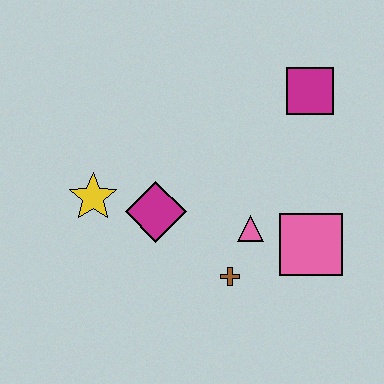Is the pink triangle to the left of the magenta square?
Yes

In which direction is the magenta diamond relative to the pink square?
The magenta diamond is to the left of the pink square.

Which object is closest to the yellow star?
The magenta diamond is closest to the yellow star.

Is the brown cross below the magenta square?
Yes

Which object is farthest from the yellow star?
The magenta square is farthest from the yellow star.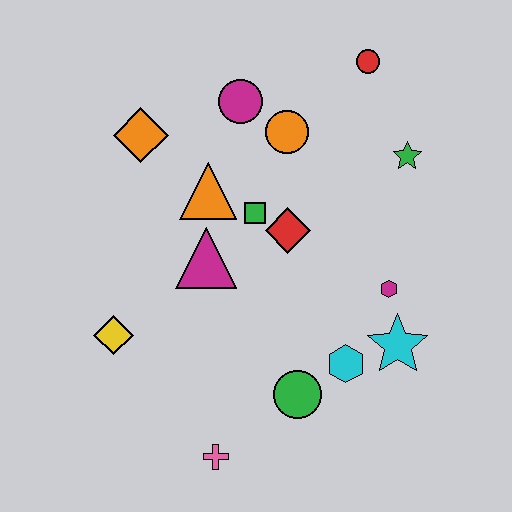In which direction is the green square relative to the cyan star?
The green square is to the left of the cyan star.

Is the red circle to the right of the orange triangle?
Yes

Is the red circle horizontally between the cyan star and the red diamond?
Yes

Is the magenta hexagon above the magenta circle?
No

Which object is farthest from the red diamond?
The pink cross is farthest from the red diamond.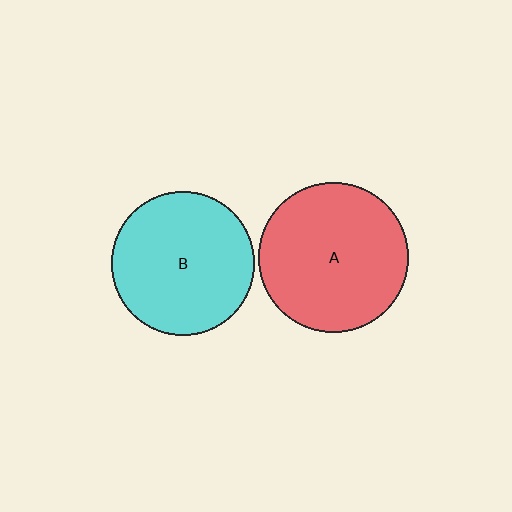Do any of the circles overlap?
No, none of the circles overlap.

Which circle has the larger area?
Circle A (red).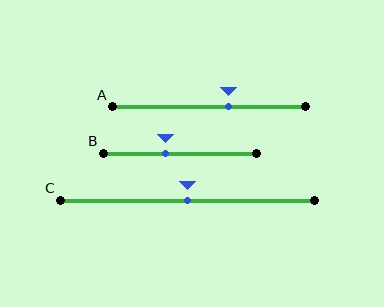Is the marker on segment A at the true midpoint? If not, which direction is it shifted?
No, the marker on segment A is shifted to the right by about 10% of the segment length.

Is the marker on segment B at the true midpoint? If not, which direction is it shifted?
No, the marker on segment B is shifted to the left by about 9% of the segment length.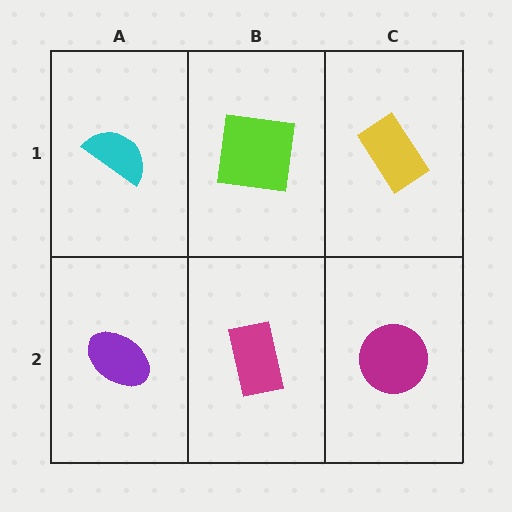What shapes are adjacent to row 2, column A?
A cyan semicircle (row 1, column A), a magenta rectangle (row 2, column B).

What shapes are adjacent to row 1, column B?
A magenta rectangle (row 2, column B), a cyan semicircle (row 1, column A), a yellow rectangle (row 1, column C).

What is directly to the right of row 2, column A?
A magenta rectangle.